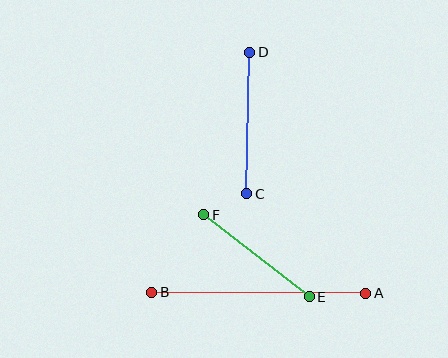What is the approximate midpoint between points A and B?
The midpoint is at approximately (259, 293) pixels.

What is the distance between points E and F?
The distance is approximately 134 pixels.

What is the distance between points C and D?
The distance is approximately 142 pixels.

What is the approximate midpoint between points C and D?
The midpoint is at approximately (248, 123) pixels.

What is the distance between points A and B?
The distance is approximately 214 pixels.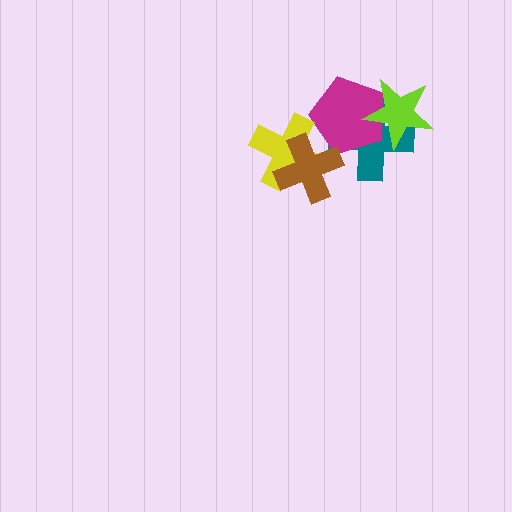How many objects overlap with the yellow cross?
1 object overlaps with the yellow cross.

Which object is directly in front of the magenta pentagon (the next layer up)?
The brown cross is directly in front of the magenta pentagon.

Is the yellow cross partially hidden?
Yes, it is partially covered by another shape.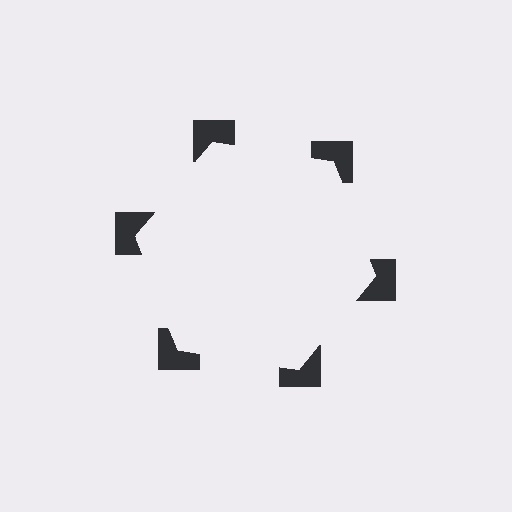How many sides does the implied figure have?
6 sides.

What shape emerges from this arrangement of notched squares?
An illusory hexagon — its edges are inferred from the aligned wedge cuts in the notched squares, not physically drawn.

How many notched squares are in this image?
There are 6 — one at each vertex of the illusory hexagon.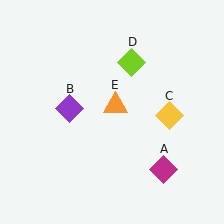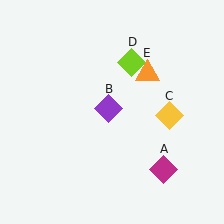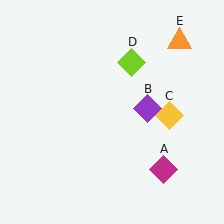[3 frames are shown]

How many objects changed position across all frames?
2 objects changed position: purple diamond (object B), orange triangle (object E).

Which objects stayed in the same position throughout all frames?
Magenta diamond (object A) and yellow diamond (object C) and lime diamond (object D) remained stationary.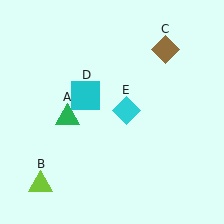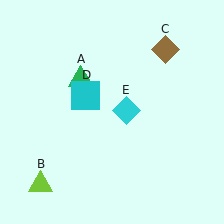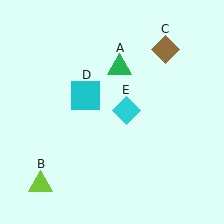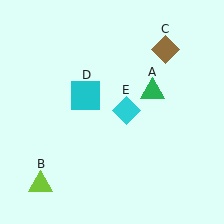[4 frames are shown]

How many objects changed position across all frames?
1 object changed position: green triangle (object A).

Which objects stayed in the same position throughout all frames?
Lime triangle (object B) and brown diamond (object C) and cyan square (object D) and cyan diamond (object E) remained stationary.